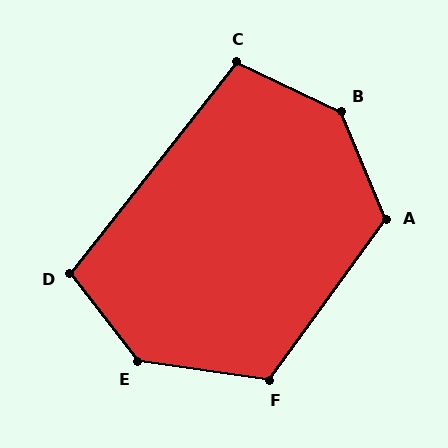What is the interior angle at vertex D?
Approximately 104 degrees (obtuse).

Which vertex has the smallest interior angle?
C, at approximately 103 degrees.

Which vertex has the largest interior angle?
B, at approximately 138 degrees.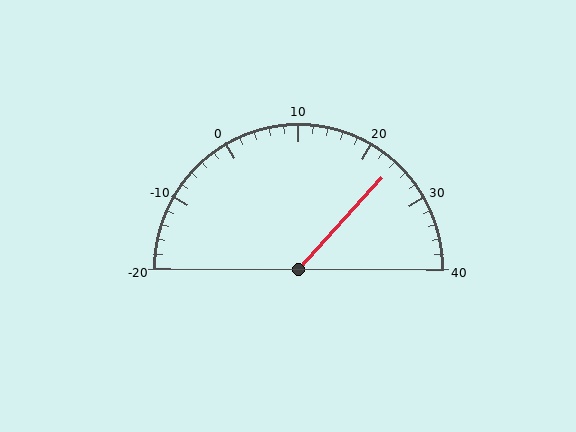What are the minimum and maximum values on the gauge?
The gauge ranges from -20 to 40.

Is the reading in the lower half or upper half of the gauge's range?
The reading is in the upper half of the range (-20 to 40).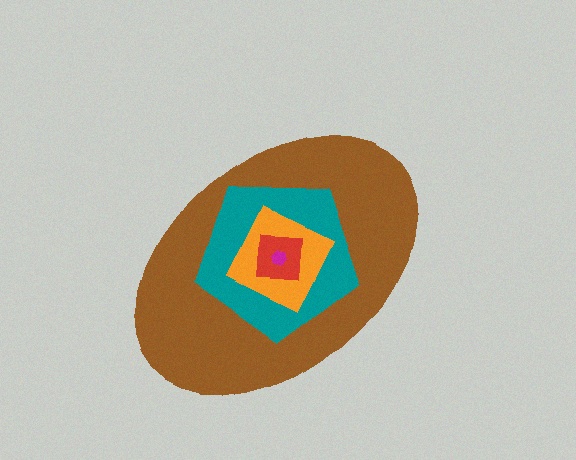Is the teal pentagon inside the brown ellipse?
Yes.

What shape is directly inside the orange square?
The red square.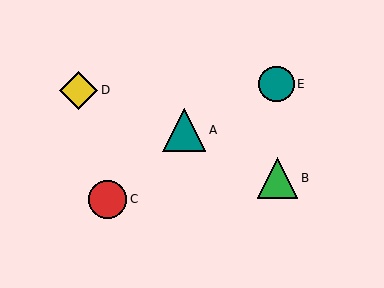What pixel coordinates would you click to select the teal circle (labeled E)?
Click at (276, 84) to select the teal circle E.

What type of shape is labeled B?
Shape B is a green triangle.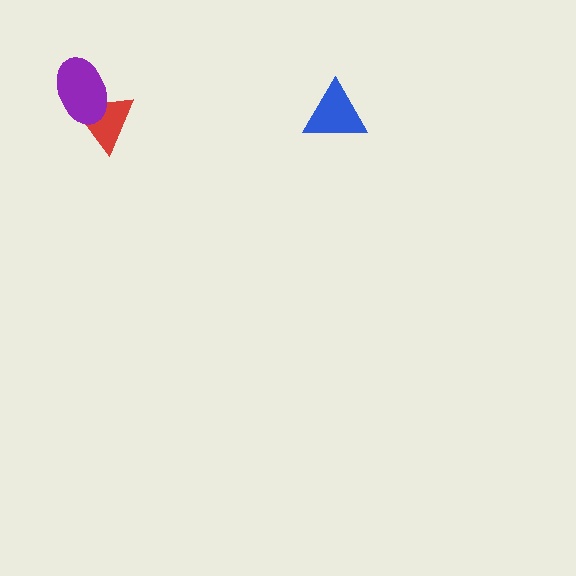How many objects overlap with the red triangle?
1 object overlaps with the red triangle.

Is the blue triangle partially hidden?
No, no other shape covers it.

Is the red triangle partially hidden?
Yes, it is partially covered by another shape.